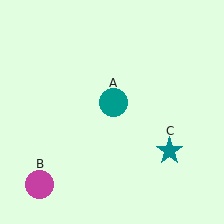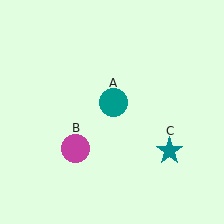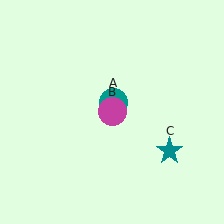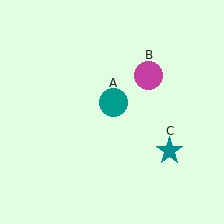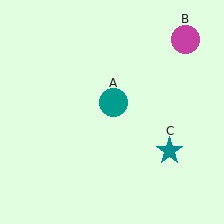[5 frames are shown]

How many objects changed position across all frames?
1 object changed position: magenta circle (object B).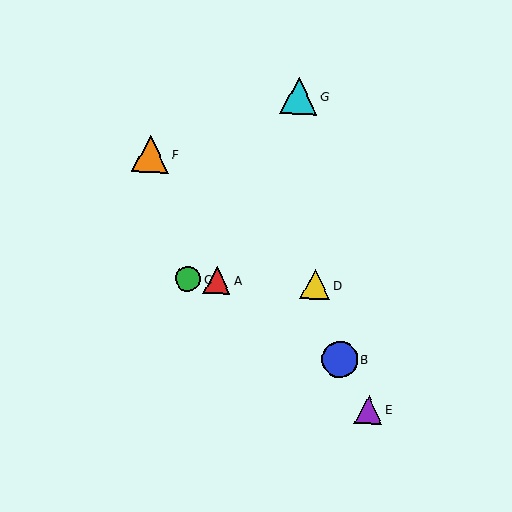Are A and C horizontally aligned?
Yes, both are at y≈280.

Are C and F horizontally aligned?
No, C is at y≈279 and F is at y≈154.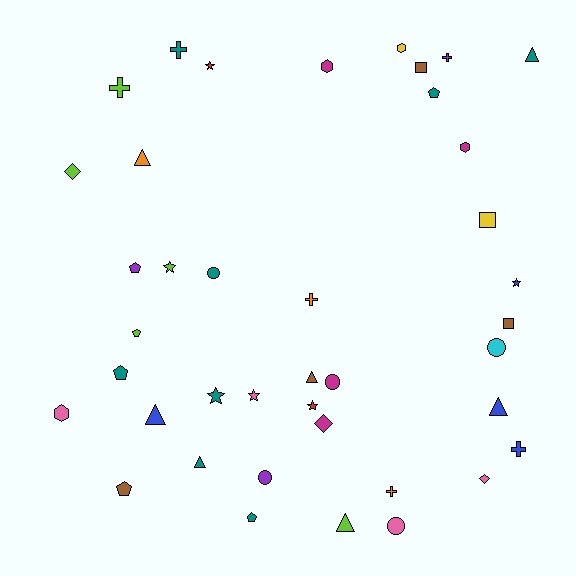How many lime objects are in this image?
There are 5 lime objects.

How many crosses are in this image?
There are 6 crosses.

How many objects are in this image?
There are 40 objects.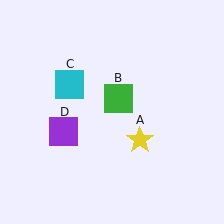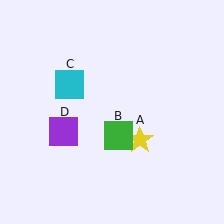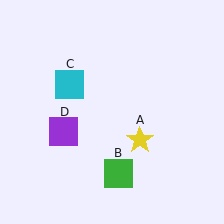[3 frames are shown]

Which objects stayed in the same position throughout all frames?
Yellow star (object A) and cyan square (object C) and purple square (object D) remained stationary.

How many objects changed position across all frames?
1 object changed position: green square (object B).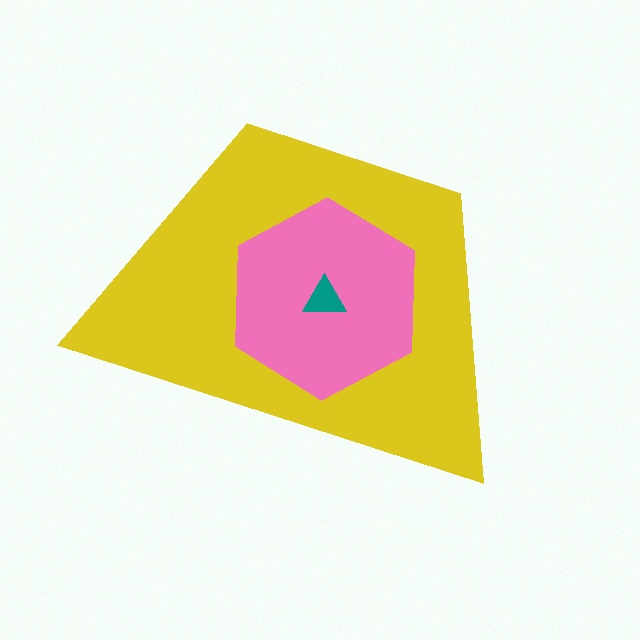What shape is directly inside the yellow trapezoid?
The pink hexagon.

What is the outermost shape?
The yellow trapezoid.